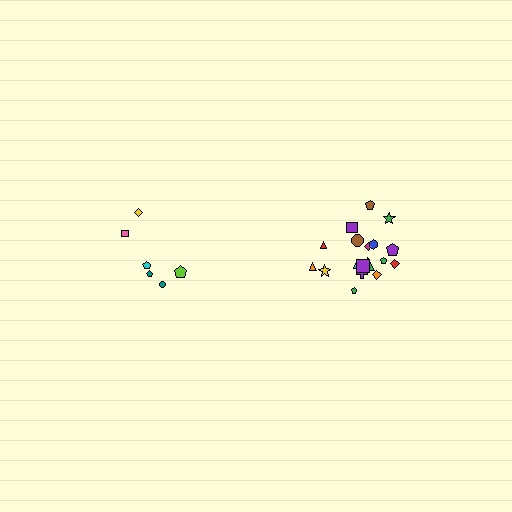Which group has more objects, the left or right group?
The right group.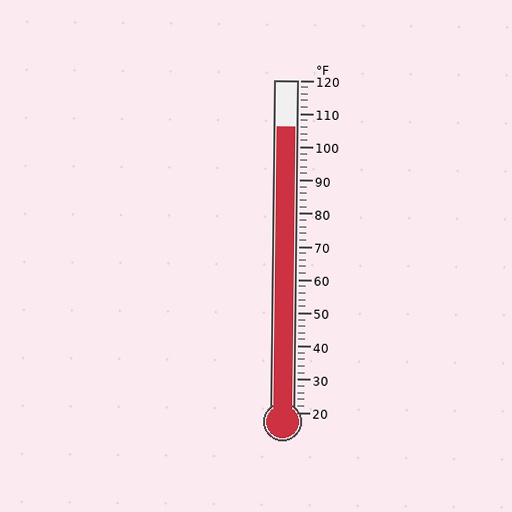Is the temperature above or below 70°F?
The temperature is above 70°F.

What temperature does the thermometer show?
The thermometer shows approximately 106°F.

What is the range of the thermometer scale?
The thermometer scale ranges from 20°F to 120°F.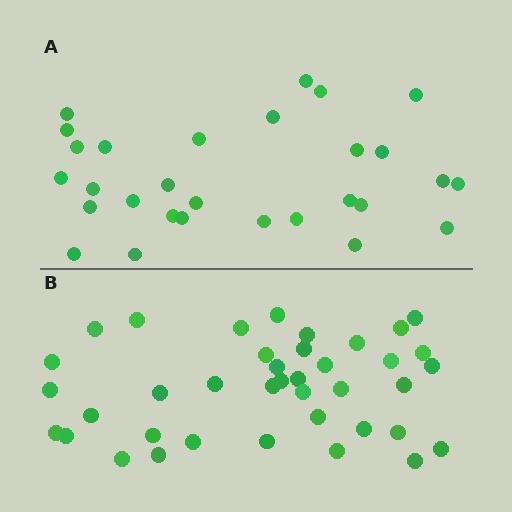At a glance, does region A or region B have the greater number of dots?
Region B (the bottom region) has more dots.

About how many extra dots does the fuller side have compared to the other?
Region B has roughly 10 or so more dots than region A.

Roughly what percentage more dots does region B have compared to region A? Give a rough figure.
About 35% more.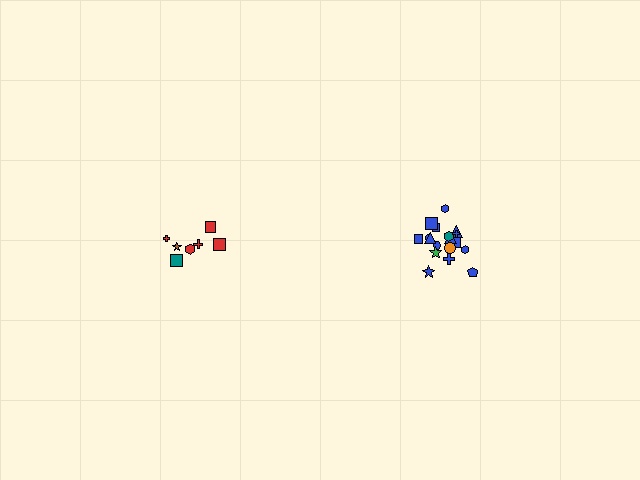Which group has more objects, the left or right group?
The right group.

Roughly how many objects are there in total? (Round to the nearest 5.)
Roughly 25 objects in total.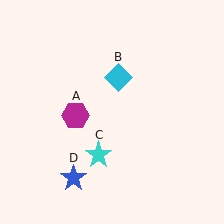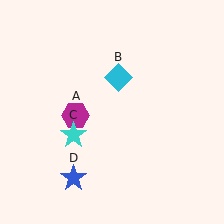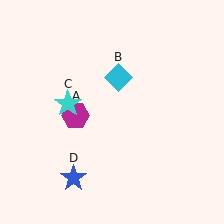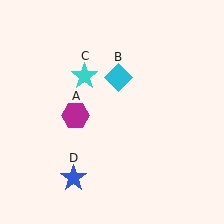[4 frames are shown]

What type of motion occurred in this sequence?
The cyan star (object C) rotated clockwise around the center of the scene.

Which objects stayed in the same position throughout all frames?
Magenta hexagon (object A) and cyan diamond (object B) and blue star (object D) remained stationary.